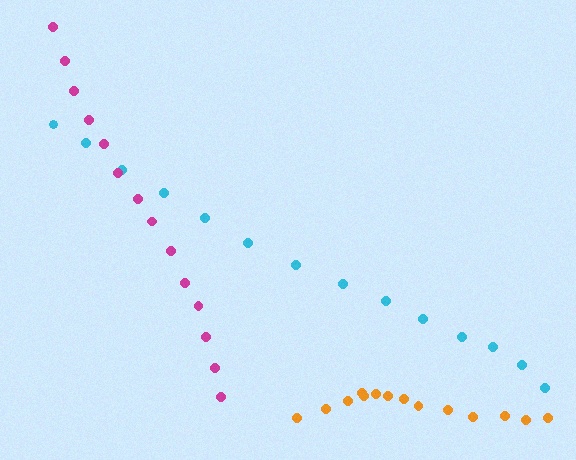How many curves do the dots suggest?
There are 3 distinct paths.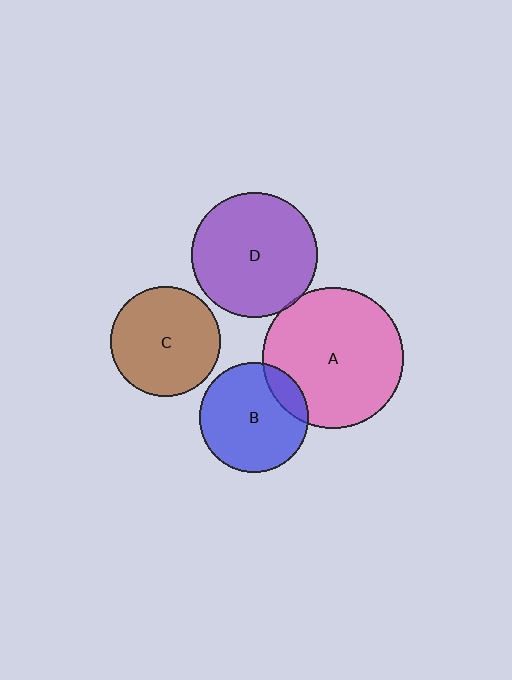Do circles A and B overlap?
Yes.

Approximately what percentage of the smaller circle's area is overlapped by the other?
Approximately 15%.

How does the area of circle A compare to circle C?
Approximately 1.6 times.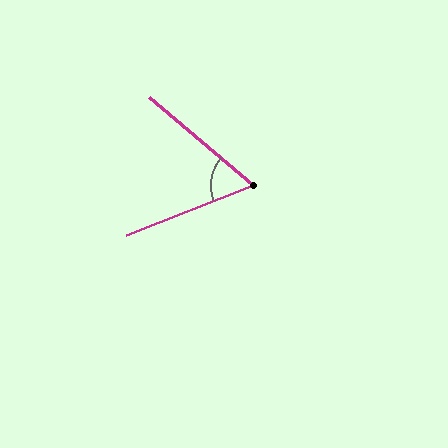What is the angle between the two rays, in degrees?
Approximately 62 degrees.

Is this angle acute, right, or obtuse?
It is acute.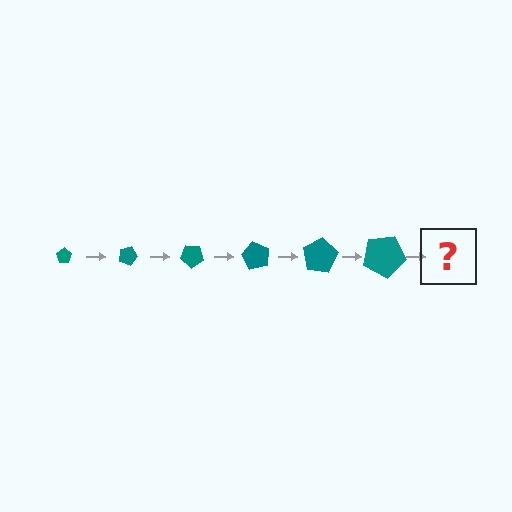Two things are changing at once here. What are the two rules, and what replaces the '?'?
The two rules are that the pentagon grows larger each step and it rotates 20 degrees each step. The '?' should be a pentagon, larger than the previous one and rotated 120 degrees from the start.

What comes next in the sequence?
The next element should be a pentagon, larger than the previous one and rotated 120 degrees from the start.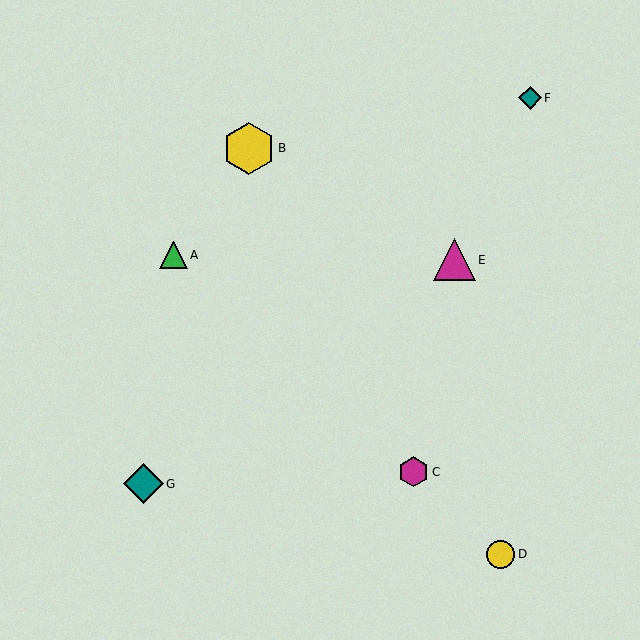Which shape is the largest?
The yellow hexagon (labeled B) is the largest.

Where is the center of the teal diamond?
The center of the teal diamond is at (530, 98).